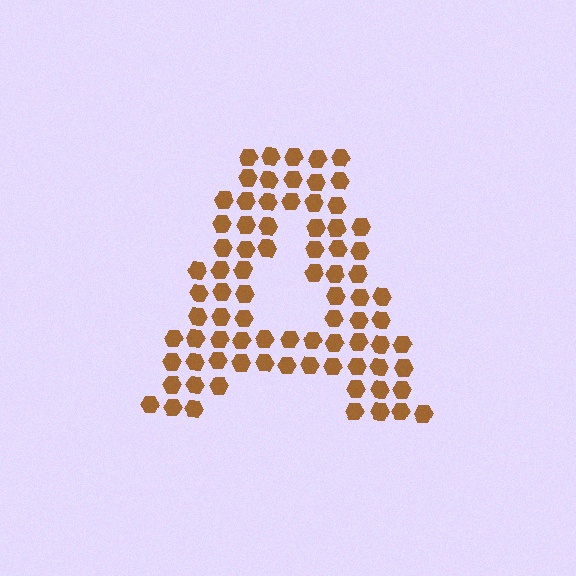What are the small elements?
The small elements are hexagons.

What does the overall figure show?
The overall figure shows the letter A.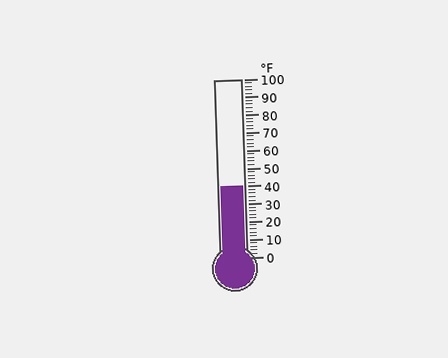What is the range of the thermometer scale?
The thermometer scale ranges from 0°F to 100°F.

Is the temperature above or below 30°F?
The temperature is above 30°F.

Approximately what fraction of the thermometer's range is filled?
The thermometer is filled to approximately 40% of its range.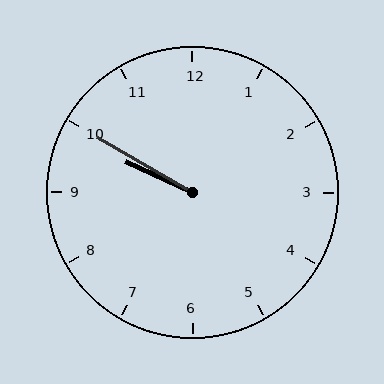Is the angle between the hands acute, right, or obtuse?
It is acute.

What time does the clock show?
9:50.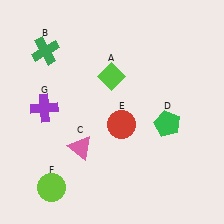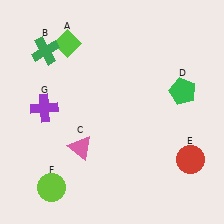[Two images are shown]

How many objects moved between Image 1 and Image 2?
3 objects moved between the two images.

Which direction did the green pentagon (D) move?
The green pentagon (D) moved up.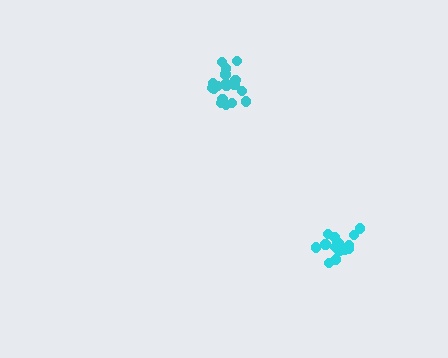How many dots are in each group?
Group 1: 15 dots, Group 2: 18 dots (33 total).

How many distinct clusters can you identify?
There are 2 distinct clusters.